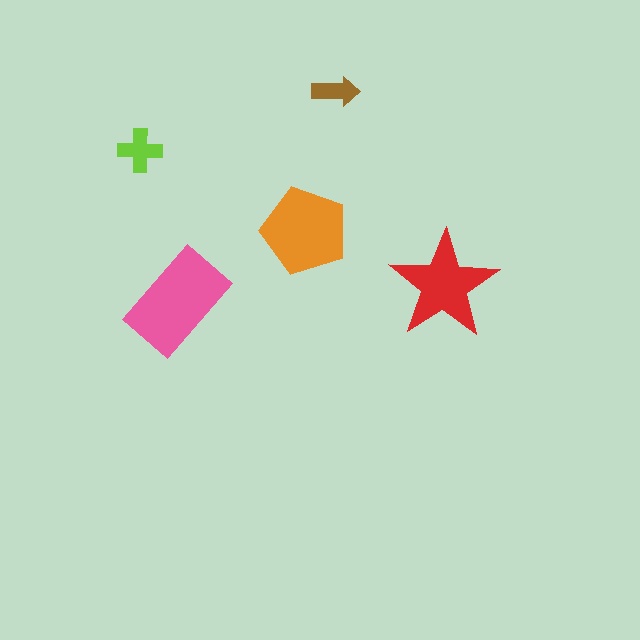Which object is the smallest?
The brown arrow.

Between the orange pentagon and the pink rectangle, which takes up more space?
The pink rectangle.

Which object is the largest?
The pink rectangle.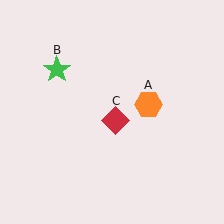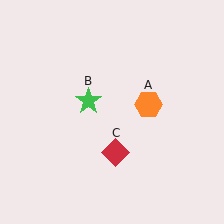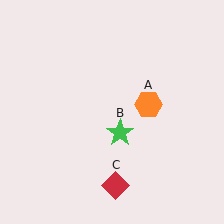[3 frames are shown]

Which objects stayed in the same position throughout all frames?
Orange hexagon (object A) remained stationary.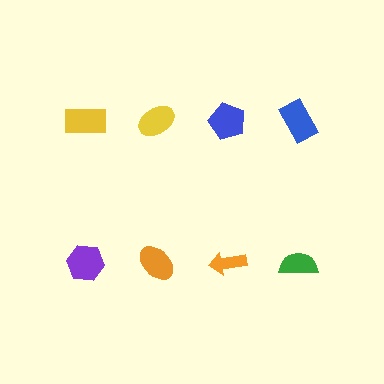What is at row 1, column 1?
A yellow rectangle.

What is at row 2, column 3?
An orange arrow.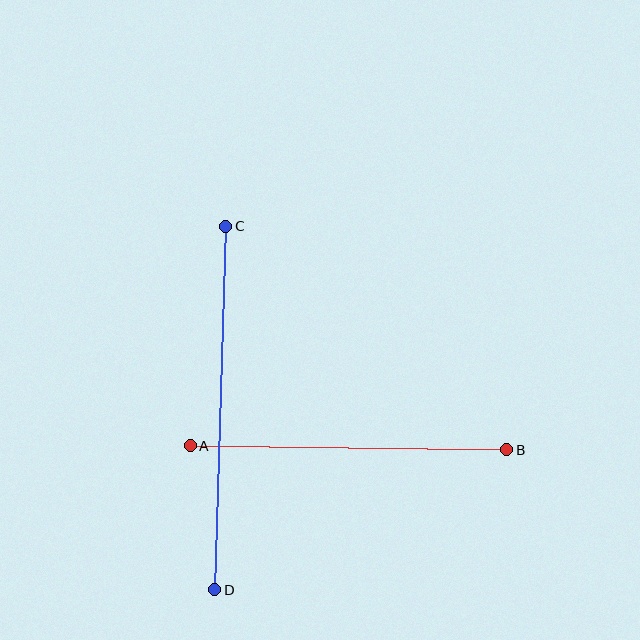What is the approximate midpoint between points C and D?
The midpoint is at approximately (220, 408) pixels.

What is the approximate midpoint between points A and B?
The midpoint is at approximately (349, 448) pixels.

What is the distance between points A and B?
The distance is approximately 316 pixels.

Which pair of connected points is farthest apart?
Points C and D are farthest apart.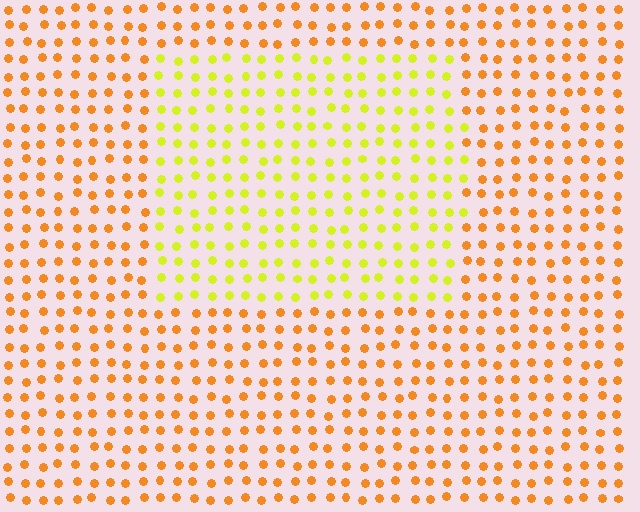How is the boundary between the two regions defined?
The boundary is defined purely by a slight shift in hue (about 39 degrees). Spacing, size, and orientation are identical on both sides.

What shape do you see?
I see a rectangle.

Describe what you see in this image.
The image is filled with small orange elements in a uniform arrangement. A rectangle-shaped region is visible where the elements are tinted to a slightly different hue, forming a subtle color boundary.